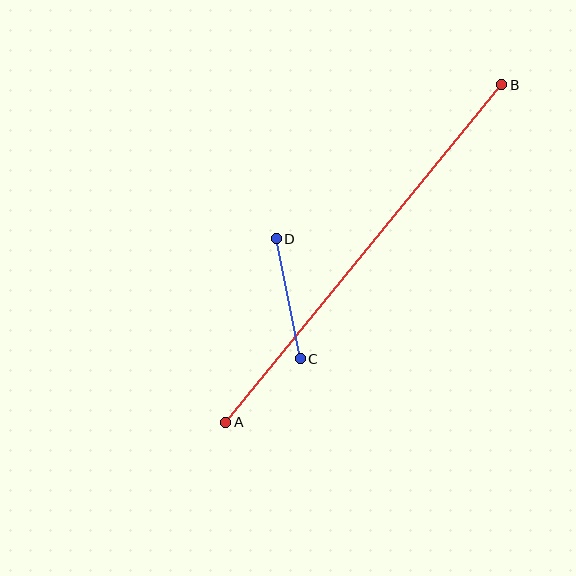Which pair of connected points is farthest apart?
Points A and B are farthest apart.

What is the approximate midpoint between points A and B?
The midpoint is at approximately (364, 254) pixels.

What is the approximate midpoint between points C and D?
The midpoint is at approximately (288, 299) pixels.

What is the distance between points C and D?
The distance is approximately 122 pixels.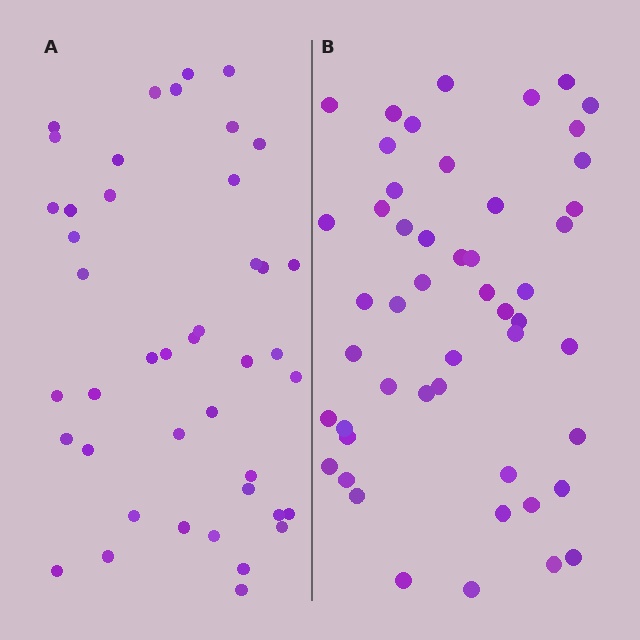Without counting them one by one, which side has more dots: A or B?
Region B (the right region) has more dots.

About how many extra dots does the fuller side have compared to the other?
Region B has roughly 8 or so more dots than region A.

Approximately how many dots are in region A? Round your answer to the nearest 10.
About 40 dots. (The exact count is 43, which rounds to 40.)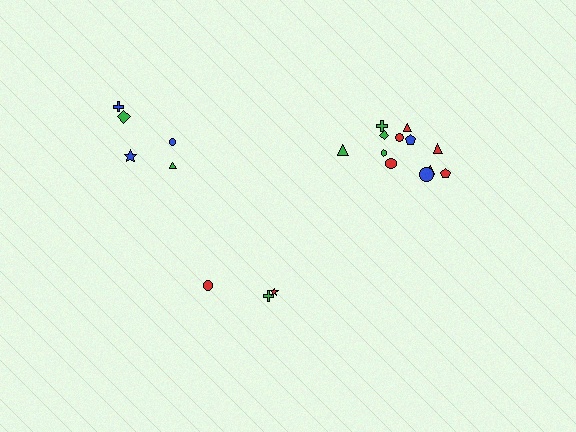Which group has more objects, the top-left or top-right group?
The top-right group.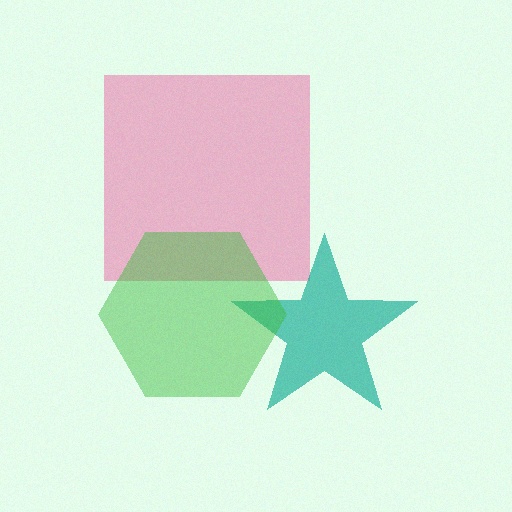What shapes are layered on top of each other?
The layered shapes are: a pink square, a teal star, a green hexagon.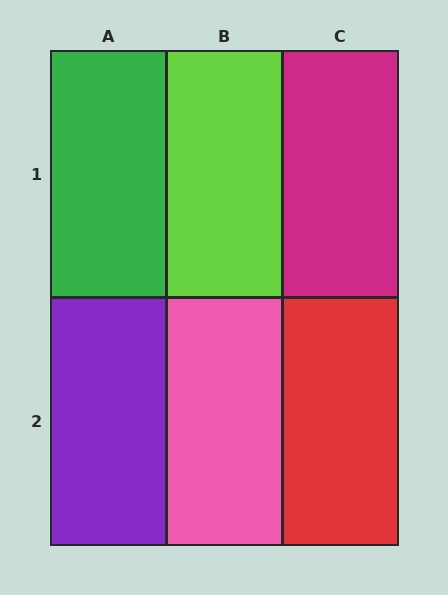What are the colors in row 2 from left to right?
Purple, pink, red.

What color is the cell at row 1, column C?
Magenta.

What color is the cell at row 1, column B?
Lime.